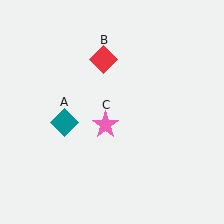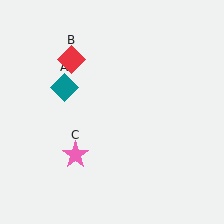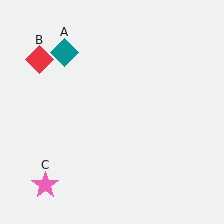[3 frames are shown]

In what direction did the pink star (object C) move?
The pink star (object C) moved down and to the left.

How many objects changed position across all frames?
3 objects changed position: teal diamond (object A), red diamond (object B), pink star (object C).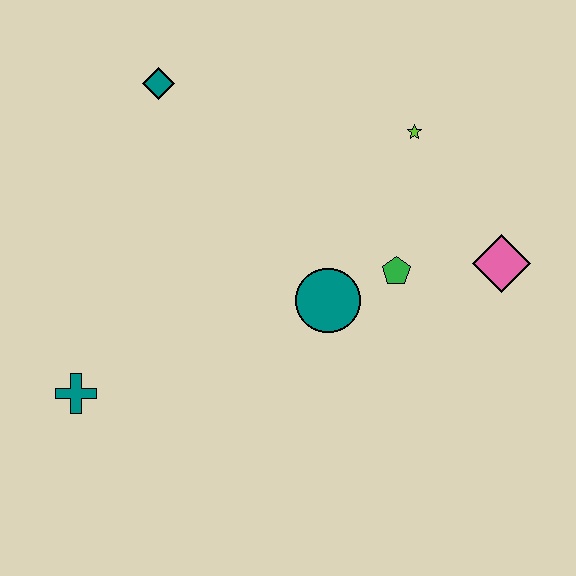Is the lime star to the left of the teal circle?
No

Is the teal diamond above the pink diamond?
Yes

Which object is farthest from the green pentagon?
The teal cross is farthest from the green pentagon.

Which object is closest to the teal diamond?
The lime star is closest to the teal diamond.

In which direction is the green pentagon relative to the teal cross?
The green pentagon is to the right of the teal cross.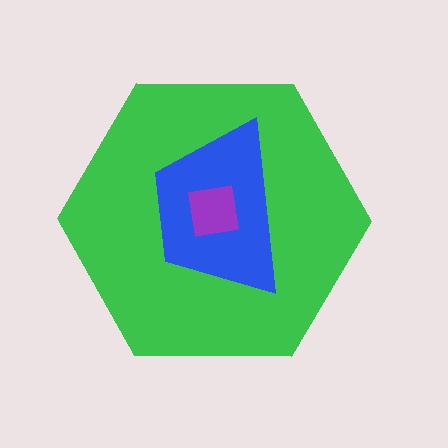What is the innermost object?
The purple square.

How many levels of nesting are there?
3.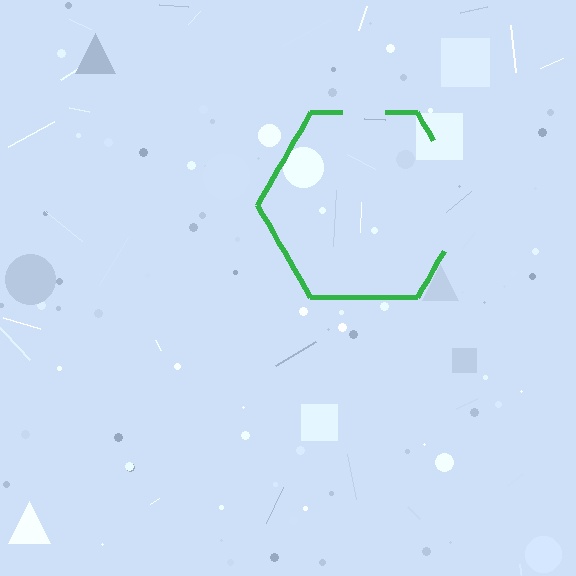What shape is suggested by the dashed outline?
The dashed outline suggests a hexagon.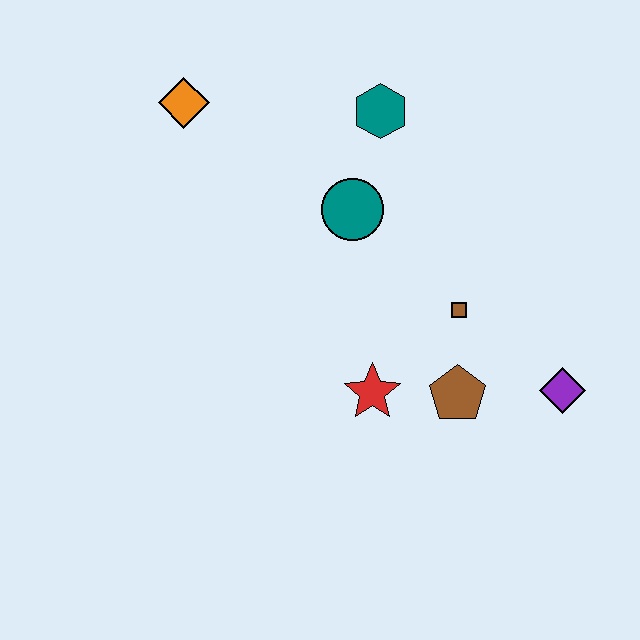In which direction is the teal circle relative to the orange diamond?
The teal circle is to the right of the orange diamond.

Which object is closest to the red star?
The brown pentagon is closest to the red star.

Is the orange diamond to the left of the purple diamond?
Yes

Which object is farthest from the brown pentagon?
The orange diamond is farthest from the brown pentagon.